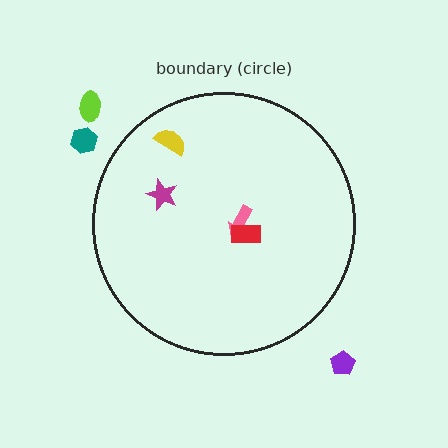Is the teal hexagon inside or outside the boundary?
Outside.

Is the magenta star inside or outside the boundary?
Inside.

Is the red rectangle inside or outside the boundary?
Inside.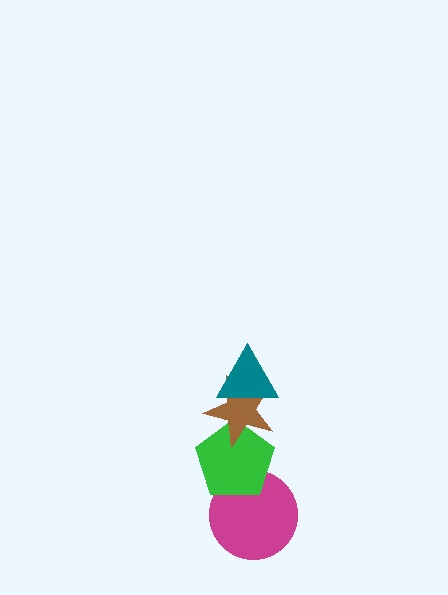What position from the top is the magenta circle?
The magenta circle is 4th from the top.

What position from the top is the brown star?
The brown star is 2nd from the top.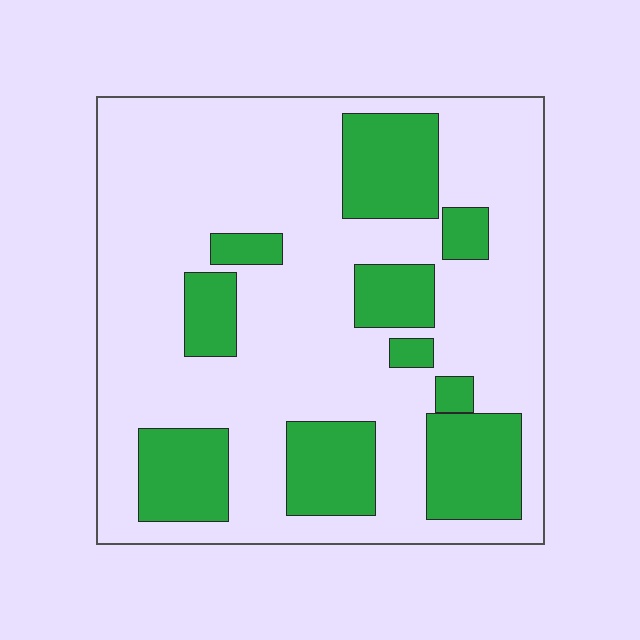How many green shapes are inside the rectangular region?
10.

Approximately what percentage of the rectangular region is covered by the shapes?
Approximately 25%.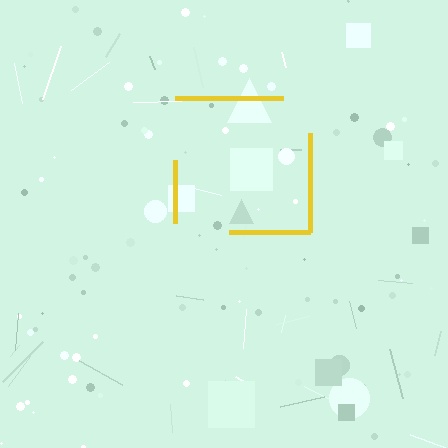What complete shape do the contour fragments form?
The contour fragments form a square.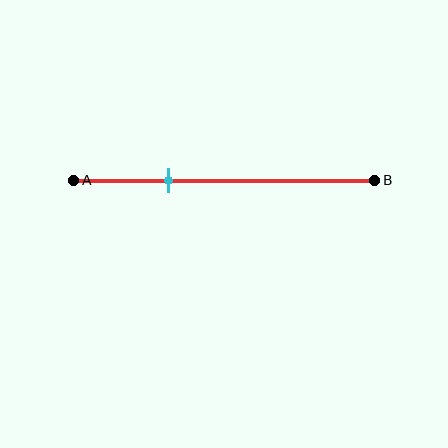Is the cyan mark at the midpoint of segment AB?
No, the mark is at about 30% from A, not at the 50% midpoint.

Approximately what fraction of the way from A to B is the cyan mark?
The cyan mark is approximately 30% of the way from A to B.